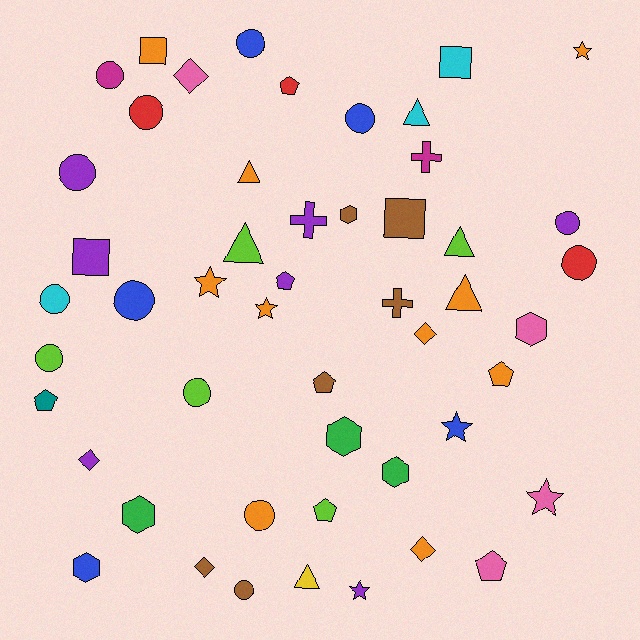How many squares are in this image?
There are 4 squares.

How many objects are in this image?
There are 50 objects.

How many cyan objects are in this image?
There are 3 cyan objects.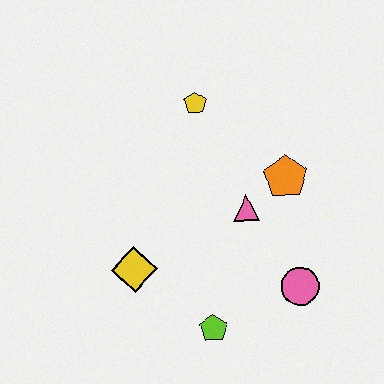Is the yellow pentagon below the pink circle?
No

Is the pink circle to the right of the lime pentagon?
Yes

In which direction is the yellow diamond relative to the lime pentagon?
The yellow diamond is to the left of the lime pentagon.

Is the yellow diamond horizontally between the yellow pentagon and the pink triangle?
No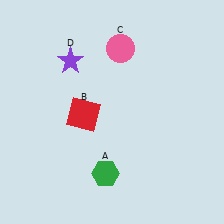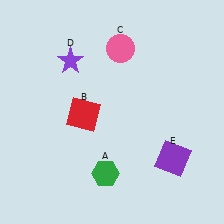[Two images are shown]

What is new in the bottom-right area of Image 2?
A purple square (E) was added in the bottom-right area of Image 2.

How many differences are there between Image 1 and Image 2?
There is 1 difference between the two images.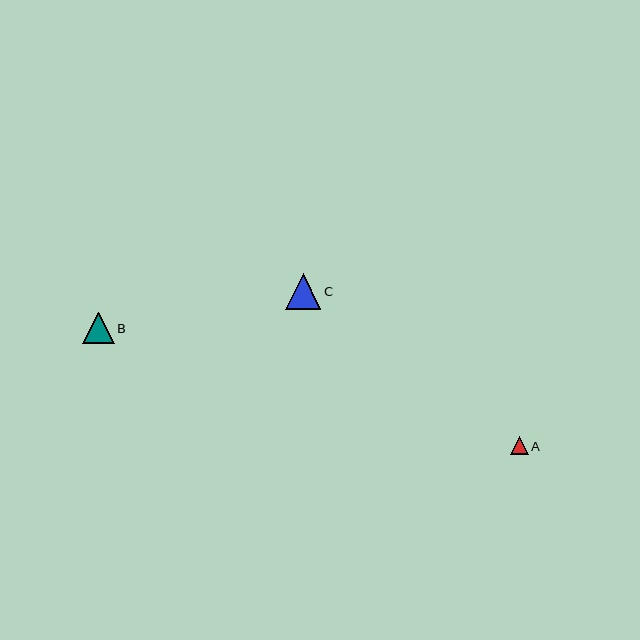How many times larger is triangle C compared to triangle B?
Triangle C is approximately 1.1 times the size of triangle B.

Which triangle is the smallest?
Triangle A is the smallest with a size of approximately 18 pixels.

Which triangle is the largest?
Triangle C is the largest with a size of approximately 36 pixels.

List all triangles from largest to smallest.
From largest to smallest: C, B, A.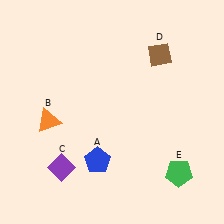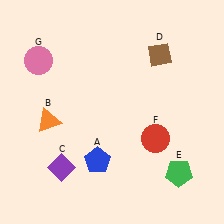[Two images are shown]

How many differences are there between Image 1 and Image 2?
There are 2 differences between the two images.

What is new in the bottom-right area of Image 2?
A red circle (F) was added in the bottom-right area of Image 2.